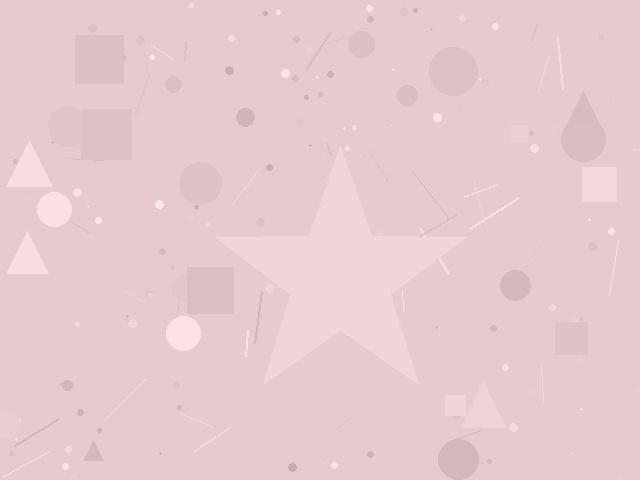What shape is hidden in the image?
A star is hidden in the image.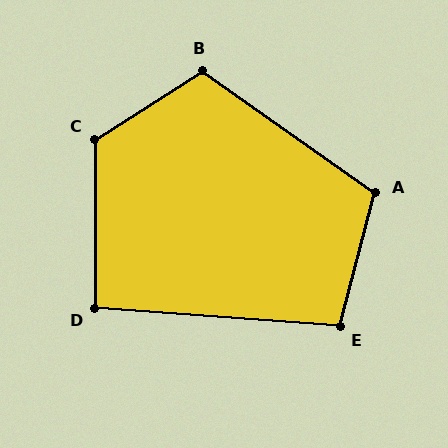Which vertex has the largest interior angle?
C, at approximately 122 degrees.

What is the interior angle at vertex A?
Approximately 110 degrees (obtuse).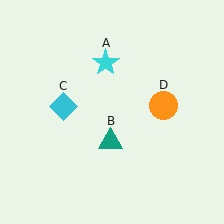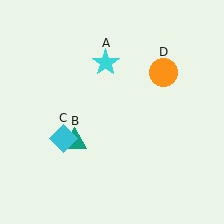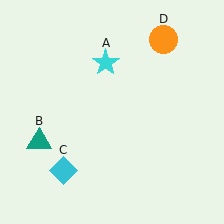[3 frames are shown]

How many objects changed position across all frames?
3 objects changed position: teal triangle (object B), cyan diamond (object C), orange circle (object D).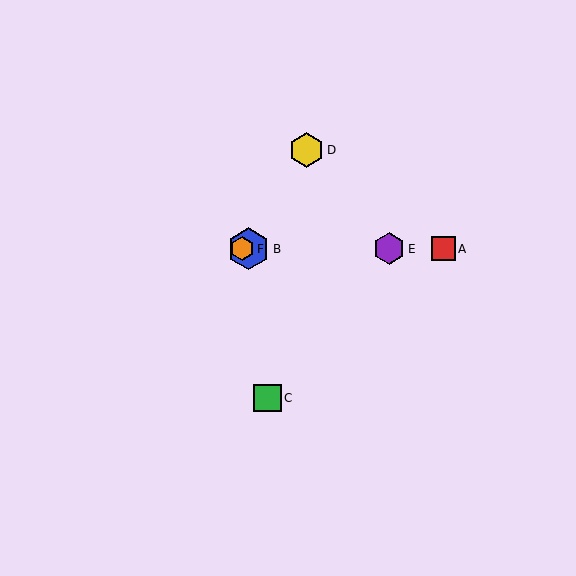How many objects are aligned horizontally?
4 objects (A, B, E, F) are aligned horizontally.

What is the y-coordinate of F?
Object F is at y≈249.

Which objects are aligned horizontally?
Objects A, B, E, F are aligned horizontally.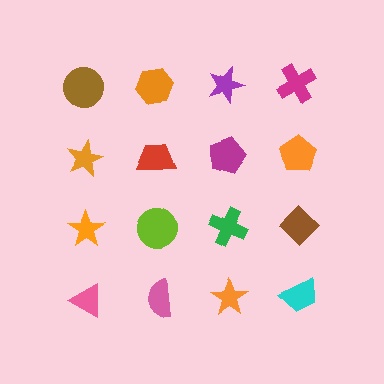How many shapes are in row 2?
4 shapes.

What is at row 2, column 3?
A magenta pentagon.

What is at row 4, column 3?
An orange star.